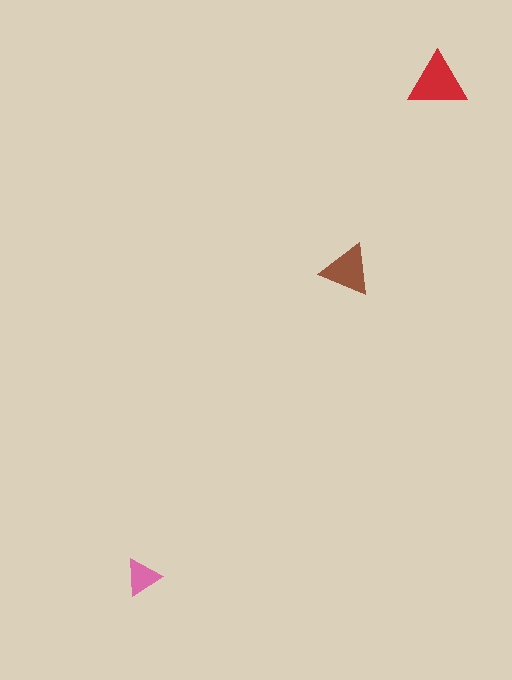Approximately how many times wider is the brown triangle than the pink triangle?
About 1.5 times wider.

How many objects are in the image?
There are 3 objects in the image.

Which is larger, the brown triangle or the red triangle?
The red one.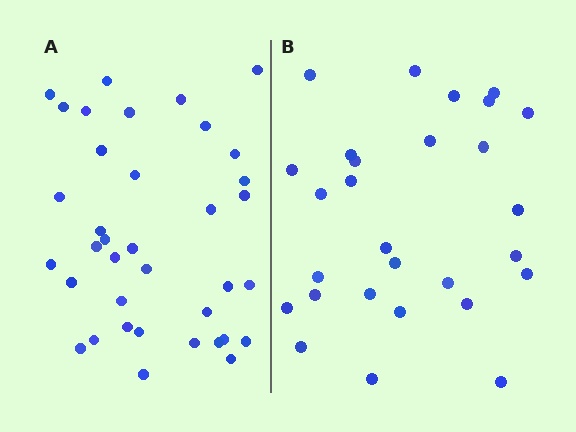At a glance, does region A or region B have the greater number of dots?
Region A (the left region) has more dots.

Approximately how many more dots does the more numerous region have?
Region A has roughly 8 or so more dots than region B.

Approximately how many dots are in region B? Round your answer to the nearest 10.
About 30 dots. (The exact count is 28, which rounds to 30.)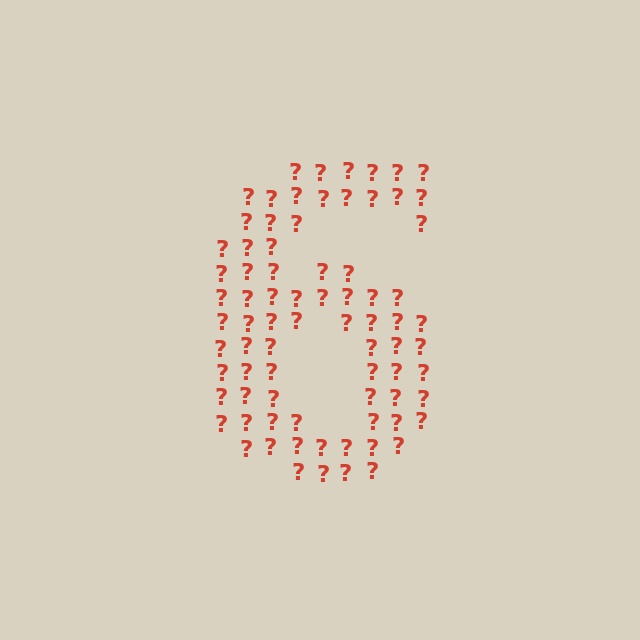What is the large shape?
The large shape is the digit 6.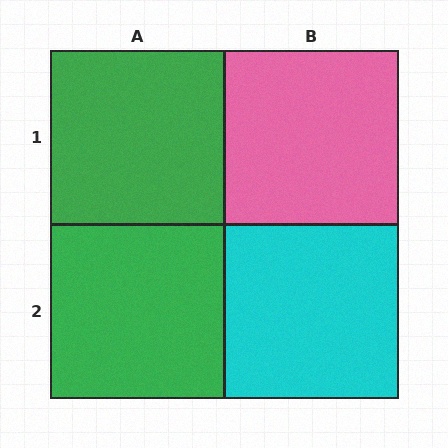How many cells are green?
2 cells are green.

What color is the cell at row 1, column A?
Green.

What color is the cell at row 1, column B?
Pink.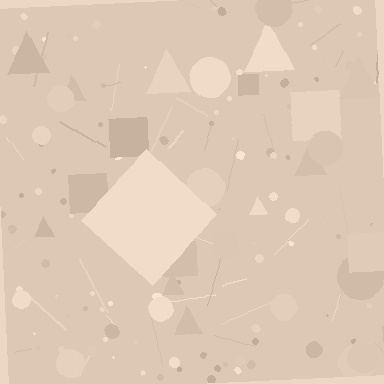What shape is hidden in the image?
A diamond is hidden in the image.